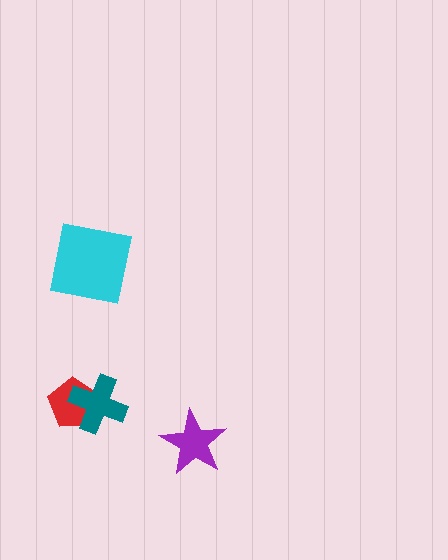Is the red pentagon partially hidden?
Yes, it is partially covered by another shape.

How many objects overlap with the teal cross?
1 object overlaps with the teal cross.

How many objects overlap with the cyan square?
0 objects overlap with the cyan square.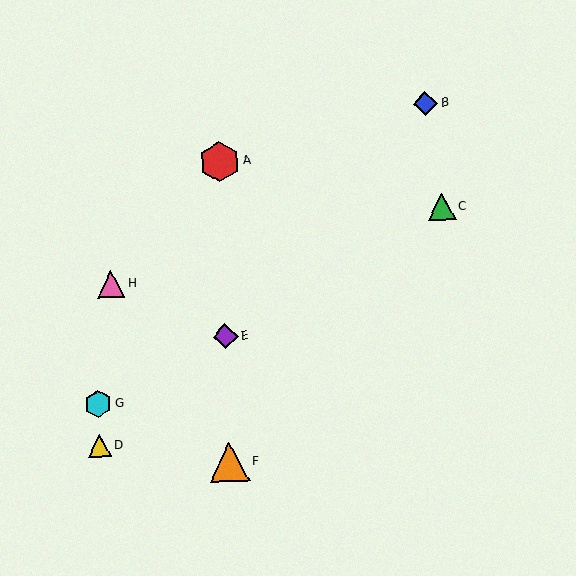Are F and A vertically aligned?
Yes, both are at x≈230.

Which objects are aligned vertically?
Objects A, E, F are aligned vertically.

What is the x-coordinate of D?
Object D is at x≈100.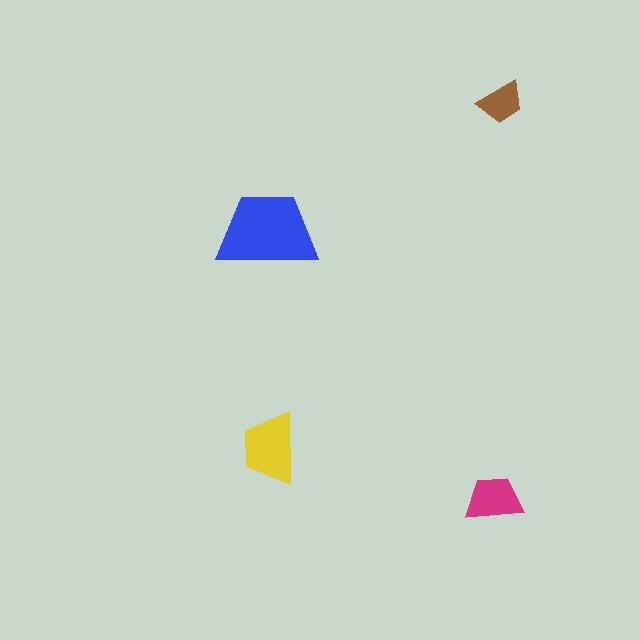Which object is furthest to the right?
The brown trapezoid is rightmost.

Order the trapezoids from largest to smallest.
the blue one, the yellow one, the magenta one, the brown one.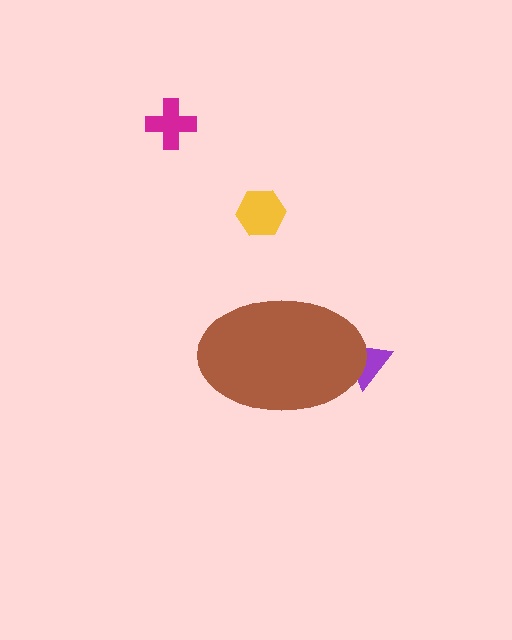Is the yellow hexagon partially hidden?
No, the yellow hexagon is fully visible.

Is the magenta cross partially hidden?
No, the magenta cross is fully visible.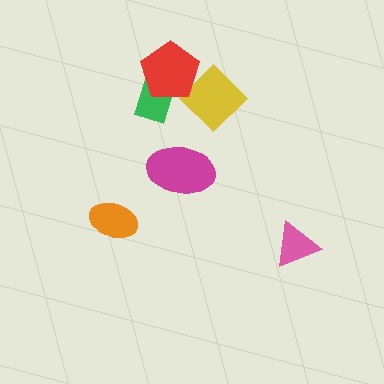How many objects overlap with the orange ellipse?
0 objects overlap with the orange ellipse.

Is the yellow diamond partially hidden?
Yes, it is partially covered by another shape.